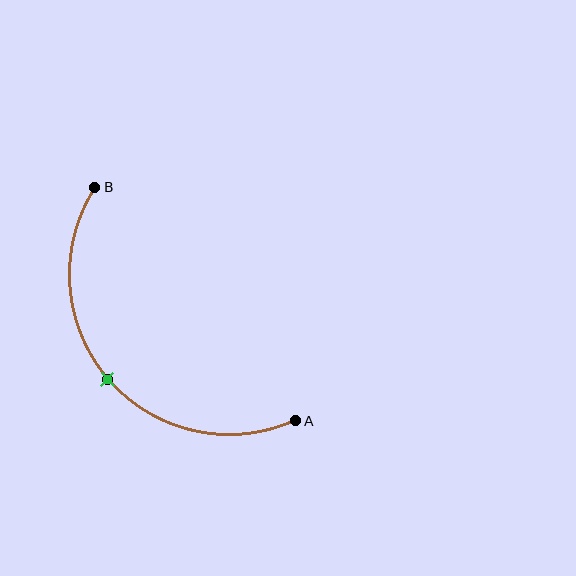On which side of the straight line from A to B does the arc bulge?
The arc bulges below and to the left of the straight line connecting A and B.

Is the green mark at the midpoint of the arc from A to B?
Yes. The green mark lies on the arc at equal arc-length from both A and B — it is the arc midpoint.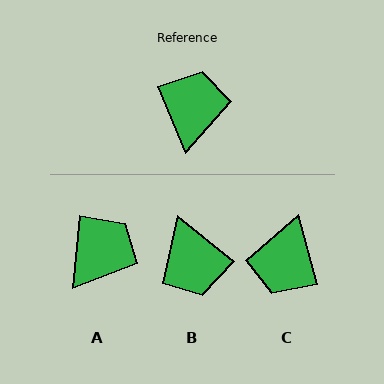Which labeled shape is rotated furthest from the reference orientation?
C, about 173 degrees away.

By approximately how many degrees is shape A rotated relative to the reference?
Approximately 28 degrees clockwise.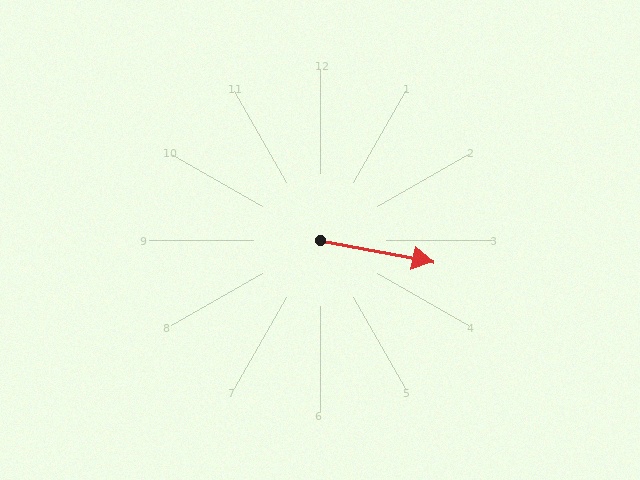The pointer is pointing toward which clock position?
Roughly 3 o'clock.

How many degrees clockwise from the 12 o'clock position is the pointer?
Approximately 101 degrees.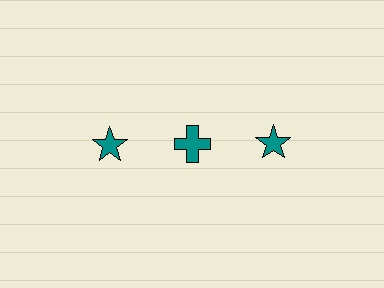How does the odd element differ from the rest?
It has a different shape: cross instead of star.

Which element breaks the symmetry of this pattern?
The teal cross in the top row, second from left column breaks the symmetry. All other shapes are teal stars.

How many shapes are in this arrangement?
There are 3 shapes arranged in a grid pattern.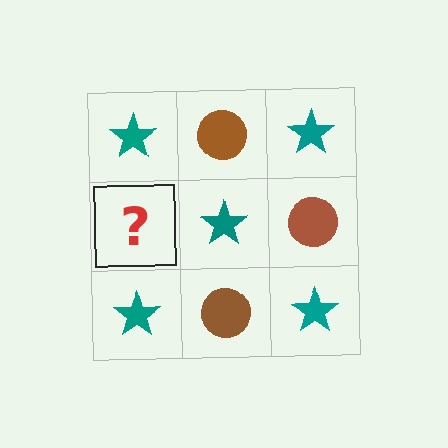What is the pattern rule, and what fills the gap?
The rule is that it alternates teal star and brown circle in a checkerboard pattern. The gap should be filled with a brown circle.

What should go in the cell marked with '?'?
The missing cell should contain a brown circle.